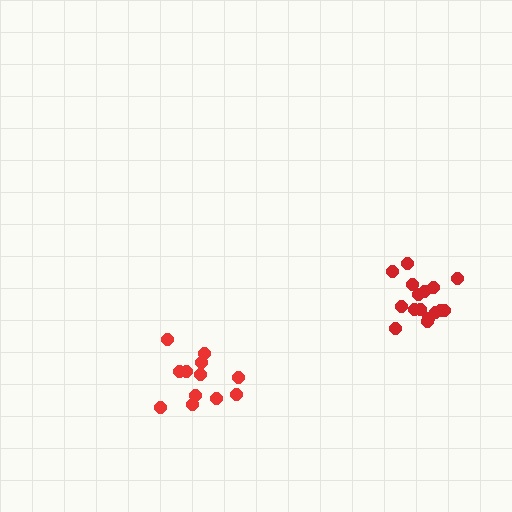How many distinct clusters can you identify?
There are 2 distinct clusters.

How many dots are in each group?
Group 1: 13 dots, Group 2: 16 dots (29 total).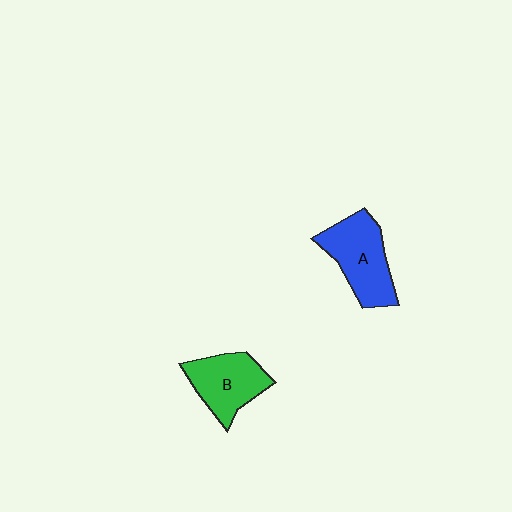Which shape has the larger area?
Shape A (blue).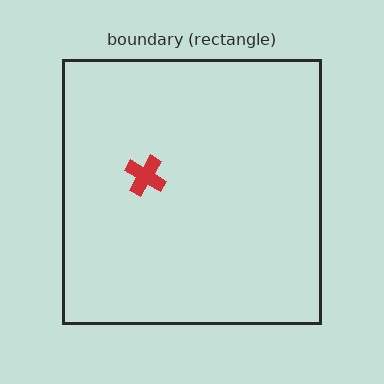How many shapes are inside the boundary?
1 inside, 0 outside.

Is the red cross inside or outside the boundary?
Inside.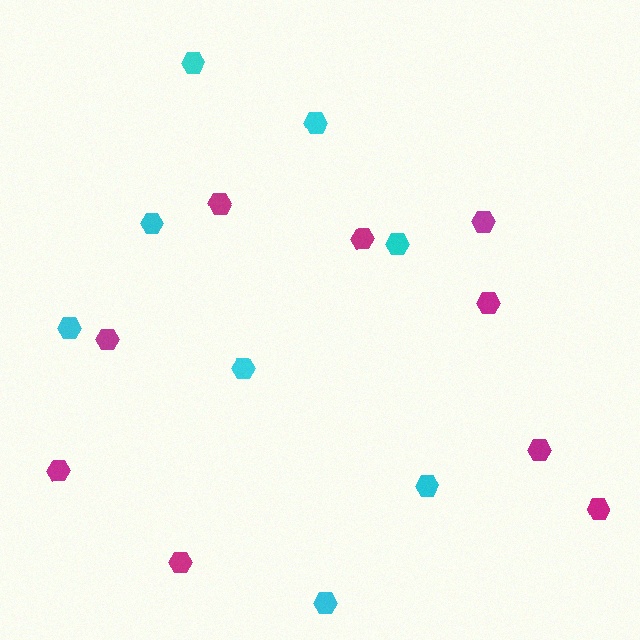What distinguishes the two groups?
There are 2 groups: one group of cyan hexagons (8) and one group of magenta hexagons (9).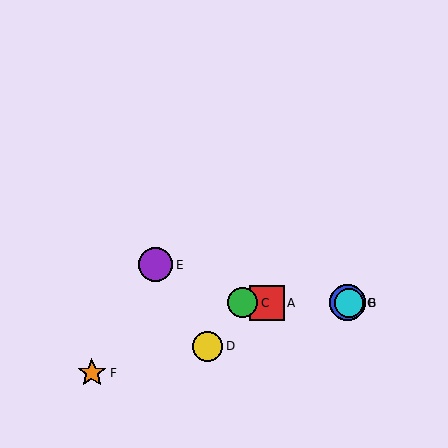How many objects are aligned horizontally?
4 objects (A, B, C, G) are aligned horizontally.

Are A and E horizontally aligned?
No, A is at y≈303 and E is at y≈265.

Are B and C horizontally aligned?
Yes, both are at y≈303.